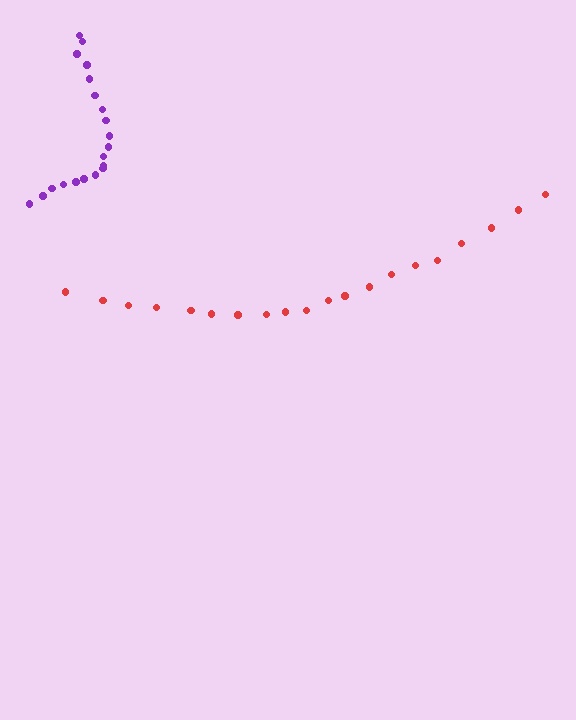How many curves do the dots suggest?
There are 2 distinct paths.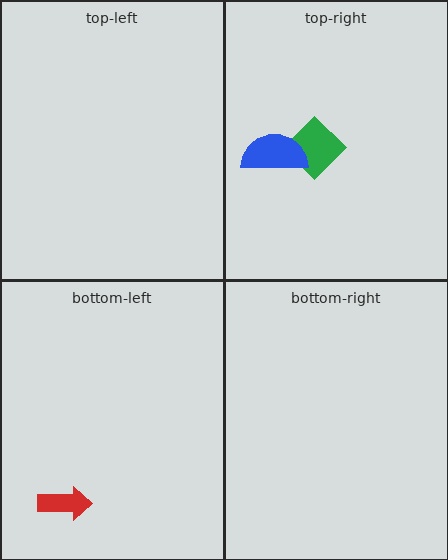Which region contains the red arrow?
The bottom-left region.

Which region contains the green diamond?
The top-right region.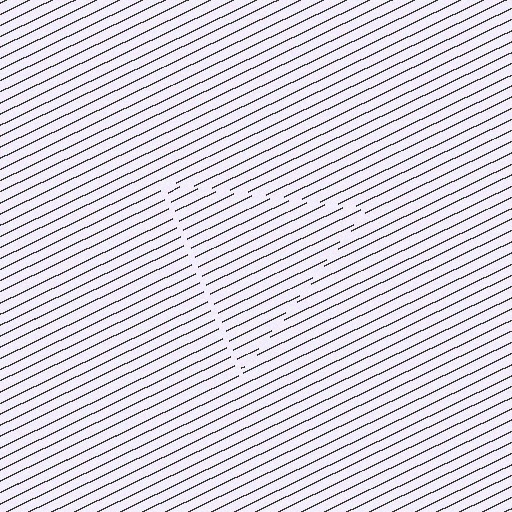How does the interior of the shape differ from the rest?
The interior of the shape contains the same grating, shifted by half a period — the contour is defined by the phase discontinuity where line-ends from the inner and outer gratings abut.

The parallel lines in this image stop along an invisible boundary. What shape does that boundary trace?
An illusory triangle. The interior of the shape contains the same grating, shifted by half a period — the contour is defined by the phase discontinuity where line-ends from the inner and outer gratings abut.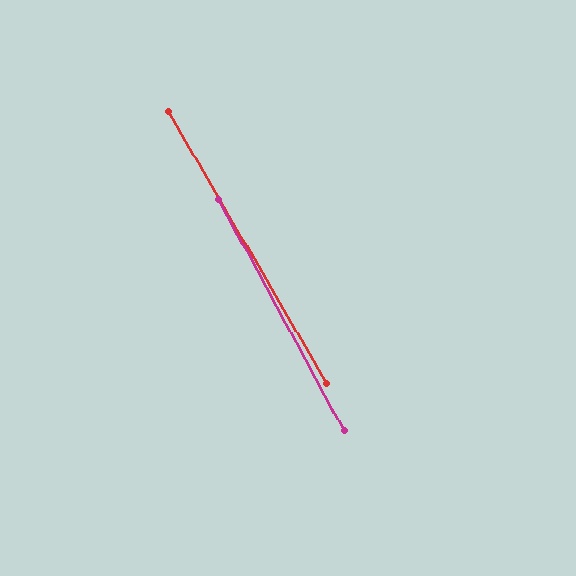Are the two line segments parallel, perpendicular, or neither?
Parallel — their directions differ by only 1.6°.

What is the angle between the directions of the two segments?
Approximately 2 degrees.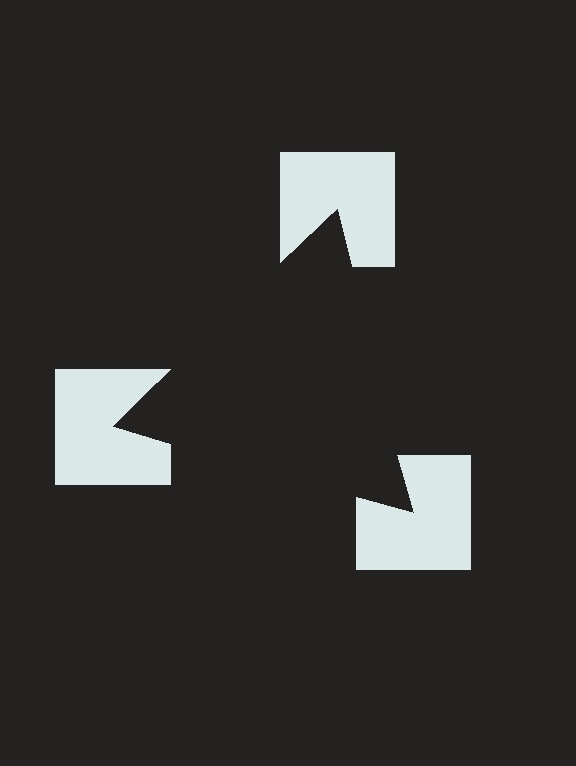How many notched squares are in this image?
There are 3 — one at each vertex of the illusory triangle.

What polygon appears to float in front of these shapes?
An illusory triangle — its edges are inferred from the aligned wedge cuts in the notched squares, not physically drawn.